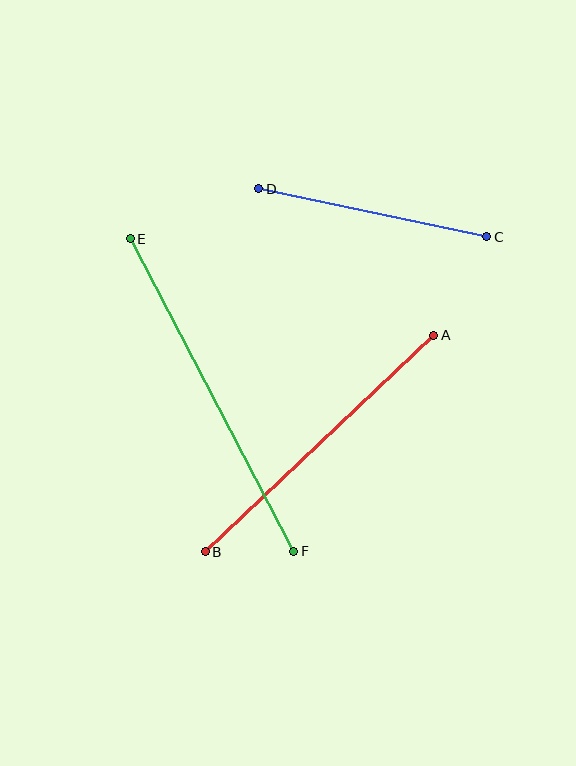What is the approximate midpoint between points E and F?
The midpoint is at approximately (212, 395) pixels.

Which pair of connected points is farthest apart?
Points E and F are farthest apart.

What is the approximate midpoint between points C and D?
The midpoint is at approximately (373, 213) pixels.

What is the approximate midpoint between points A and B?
The midpoint is at approximately (319, 444) pixels.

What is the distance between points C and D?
The distance is approximately 233 pixels.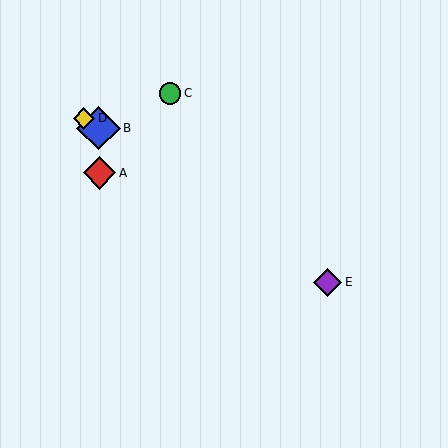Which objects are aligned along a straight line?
Objects B, D, E are aligned along a straight line.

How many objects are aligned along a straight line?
3 objects (B, D, E) are aligned along a straight line.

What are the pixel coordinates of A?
Object A is at (99, 173).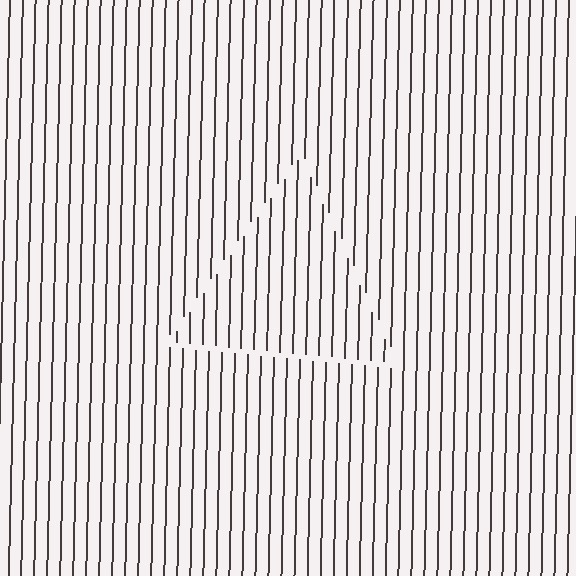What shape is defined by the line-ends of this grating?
An illusory triangle. The interior of the shape contains the same grating, shifted by half a period — the contour is defined by the phase discontinuity where line-ends from the inner and outer gratings abut.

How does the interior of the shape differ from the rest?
The interior of the shape contains the same grating, shifted by half a period — the contour is defined by the phase discontinuity where line-ends from the inner and outer gratings abut.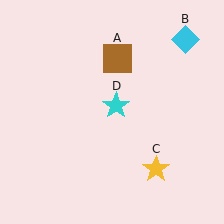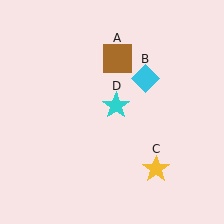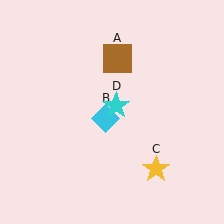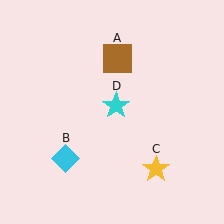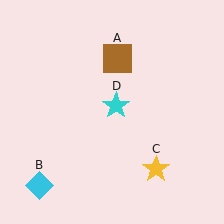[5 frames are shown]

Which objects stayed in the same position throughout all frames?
Brown square (object A) and yellow star (object C) and cyan star (object D) remained stationary.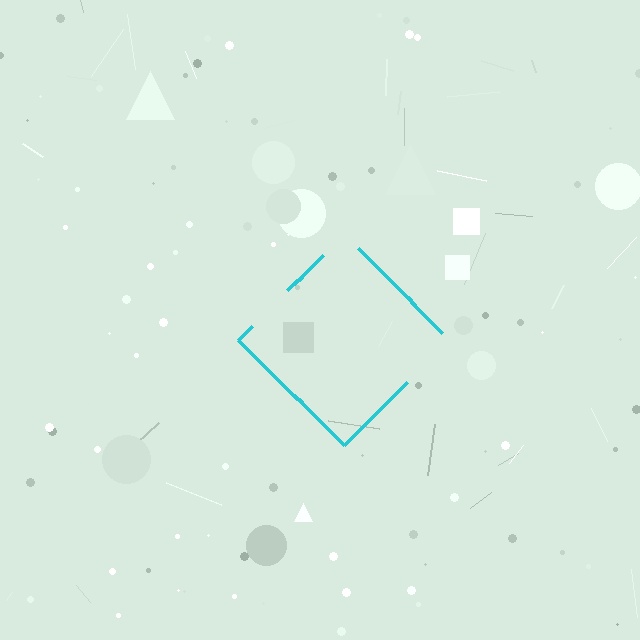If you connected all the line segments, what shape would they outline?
They would outline a diamond.